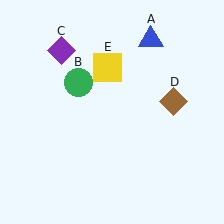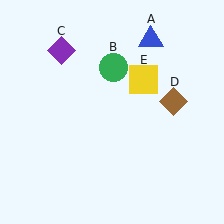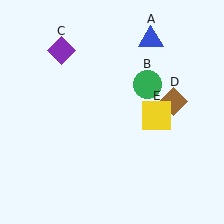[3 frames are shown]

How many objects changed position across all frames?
2 objects changed position: green circle (object B), yellow square (object E).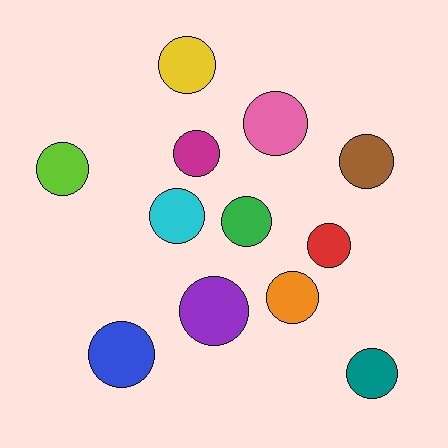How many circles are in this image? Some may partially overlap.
There are 12 circles.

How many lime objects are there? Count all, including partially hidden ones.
There is 1 lime object.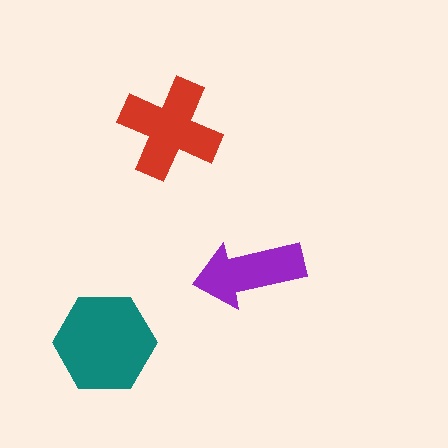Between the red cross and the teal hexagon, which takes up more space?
The teal hexagon.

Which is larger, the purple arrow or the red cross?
The red cross.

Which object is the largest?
The teal hexagon.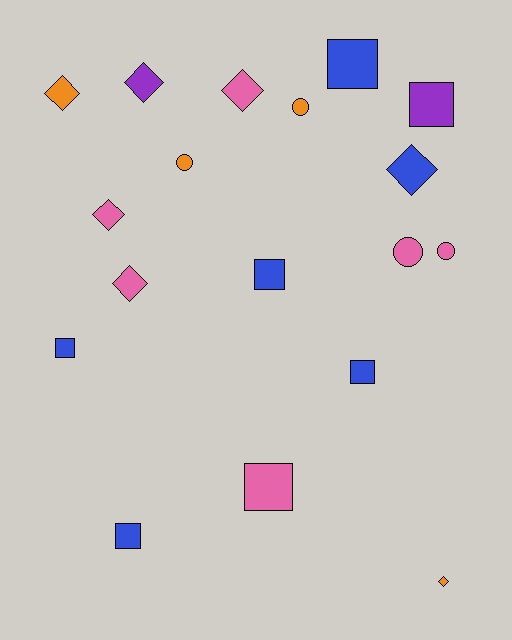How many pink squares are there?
There is 1 pink square.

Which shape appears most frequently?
Diamond, with 7 objects.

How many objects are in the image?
There are 18 objects.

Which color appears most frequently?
Pink, with 6 objects.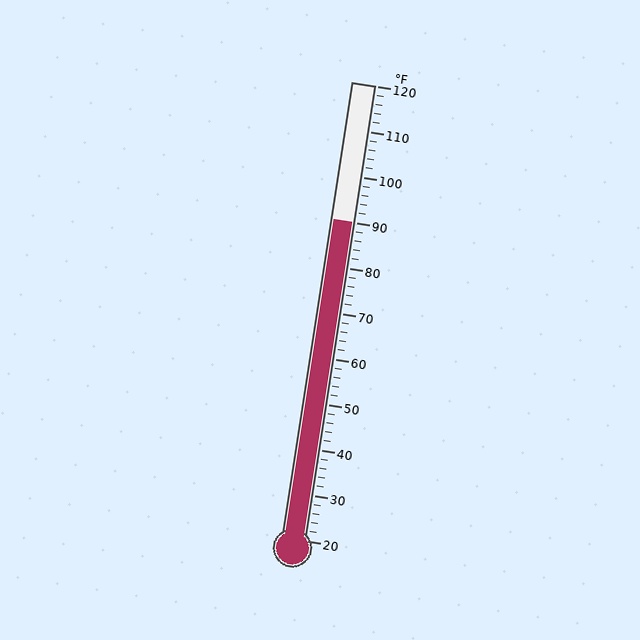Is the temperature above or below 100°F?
The temperature is below 100°F.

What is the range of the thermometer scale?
The thermometer scale ranges from 20°F to 120°F.